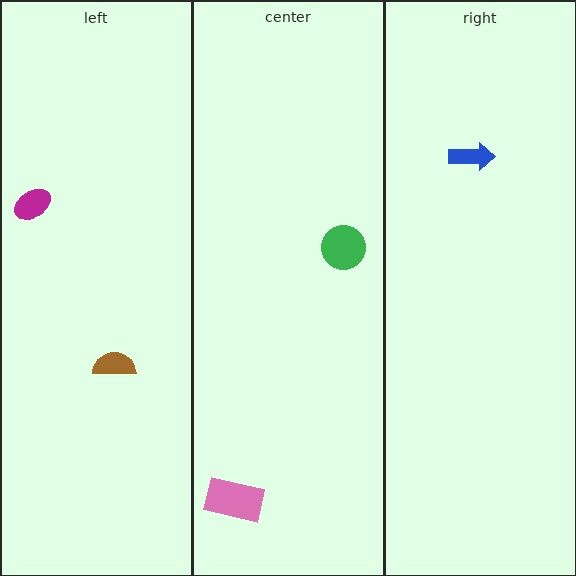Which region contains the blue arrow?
The right region.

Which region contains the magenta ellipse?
The left region.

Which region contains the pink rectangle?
The center region.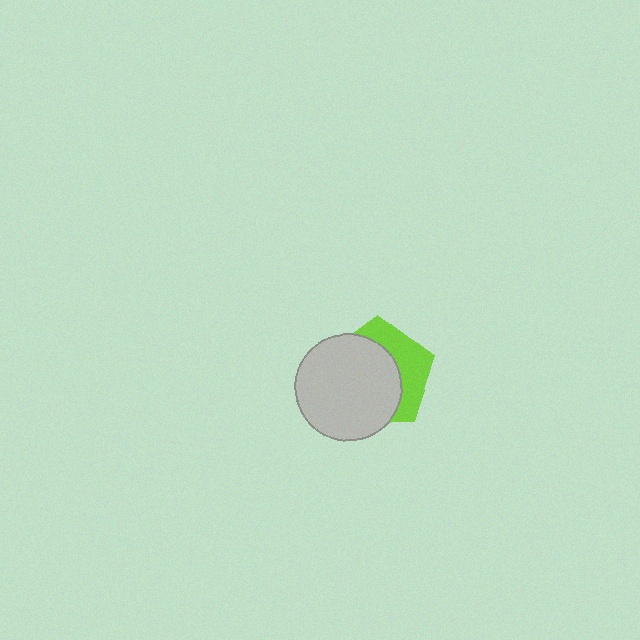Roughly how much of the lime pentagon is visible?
A small part of it is visible (roughly 37%).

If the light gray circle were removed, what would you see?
You would see the complete lime pentagon.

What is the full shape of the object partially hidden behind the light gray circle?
The partially hidden object is a lime pentagon.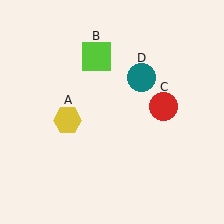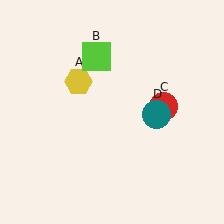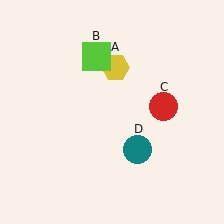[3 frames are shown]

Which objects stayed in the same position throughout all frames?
Lime square (object B) and red circle (object C) remained stationary.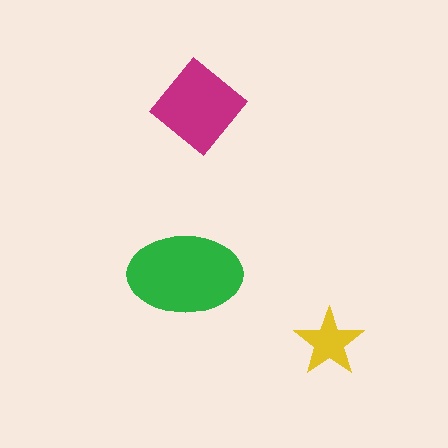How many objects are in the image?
There are 3 objects in the image.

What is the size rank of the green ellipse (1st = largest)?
1st.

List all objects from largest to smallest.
The green ellipse, the magenta diamond, the yellow star.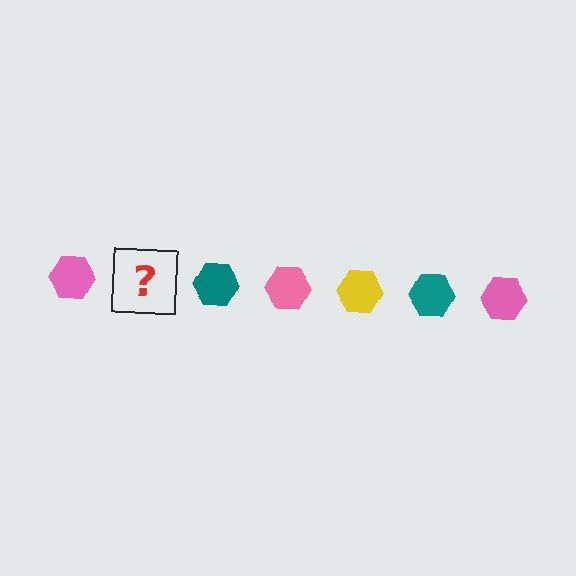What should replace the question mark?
The question mark should be replaced with a yellow hexagon.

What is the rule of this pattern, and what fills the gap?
The rule is that the pattern cycles through pink, yellow, teal hexagons. The gap should be filled with a yellow hexagon.